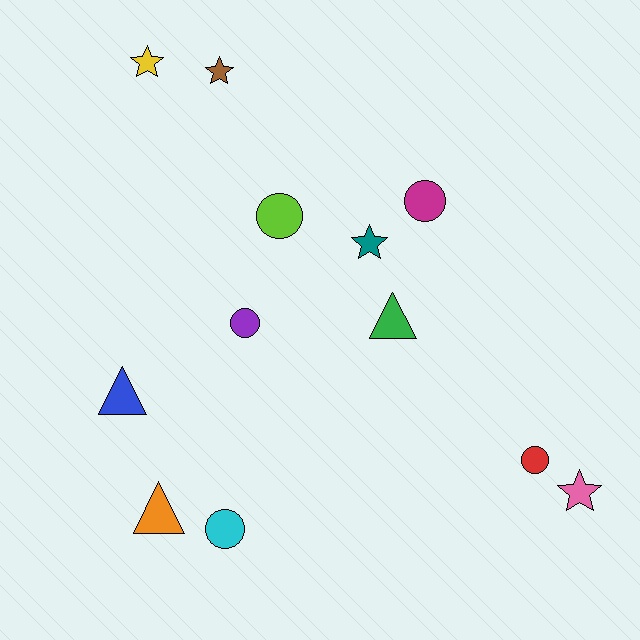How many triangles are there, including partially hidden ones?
There are 3 triangles.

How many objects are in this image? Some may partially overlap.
There are 12 objects.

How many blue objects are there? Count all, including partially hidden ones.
There is 1 blue object.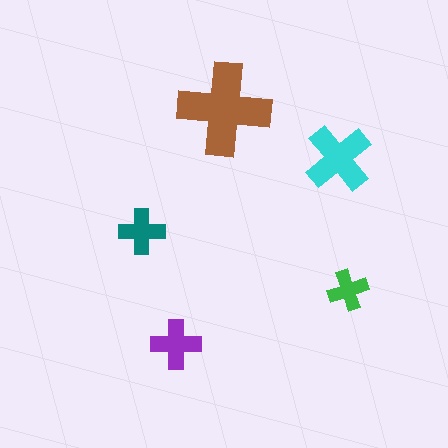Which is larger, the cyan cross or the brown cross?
The brown one.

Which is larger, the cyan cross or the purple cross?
The cyan one.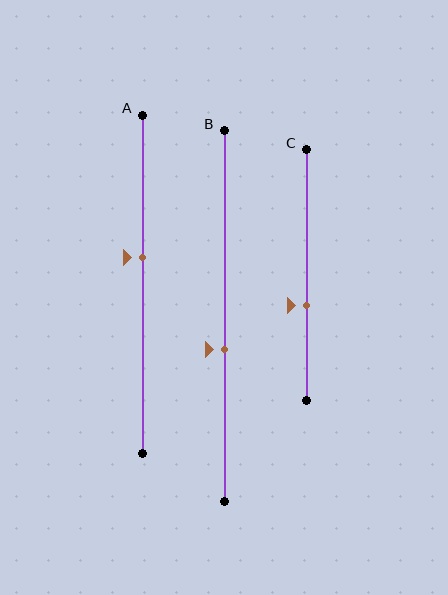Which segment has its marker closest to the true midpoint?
Segment A has its marker closest to the true midpoint.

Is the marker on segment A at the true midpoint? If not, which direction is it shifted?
No, the marker on segment A is shifted upward by about 8% of the segment length.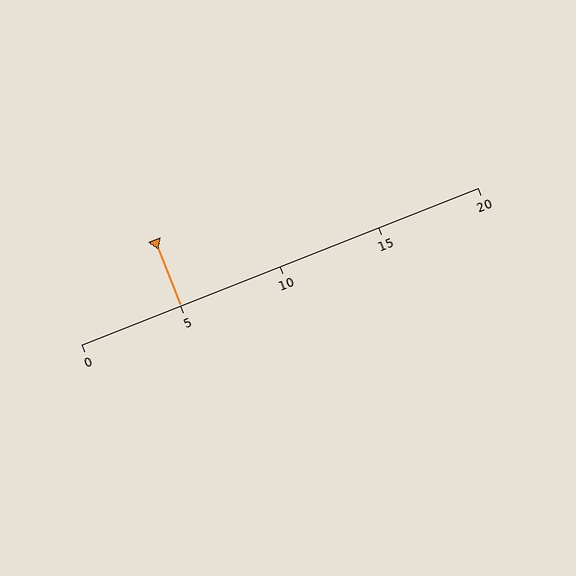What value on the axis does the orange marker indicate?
The marker indicates approximately 5.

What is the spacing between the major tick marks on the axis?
The major ticks are spaced 5 apart.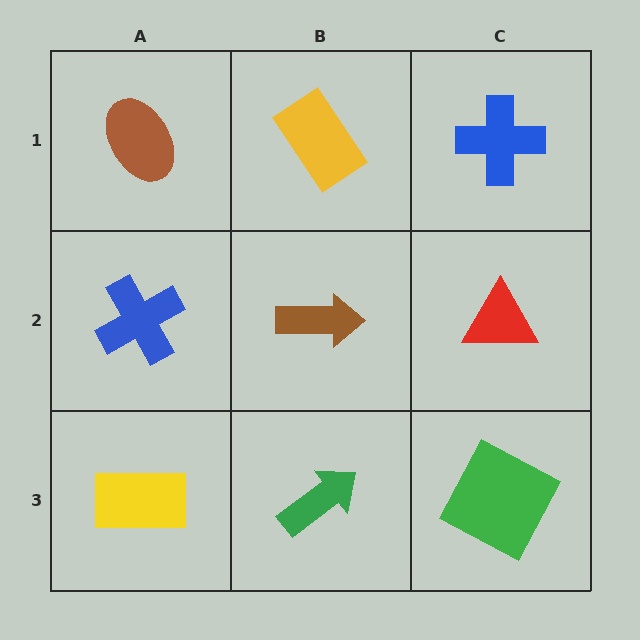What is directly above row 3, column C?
A red triangle.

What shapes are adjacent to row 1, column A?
A blue cross (row 2, column A), a yellow rectangle (row 1, column B).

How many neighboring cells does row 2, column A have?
3.